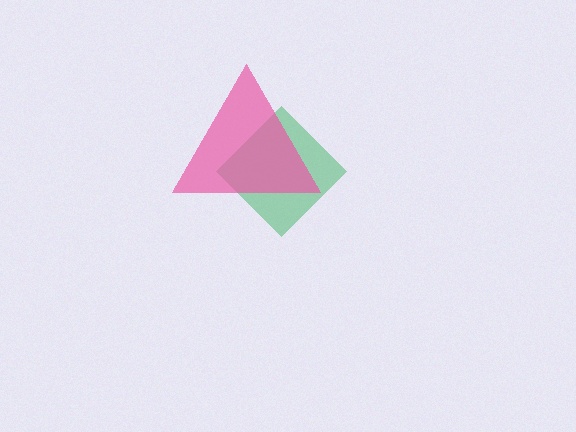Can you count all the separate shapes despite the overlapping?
Yes, there are 2 separate shapes.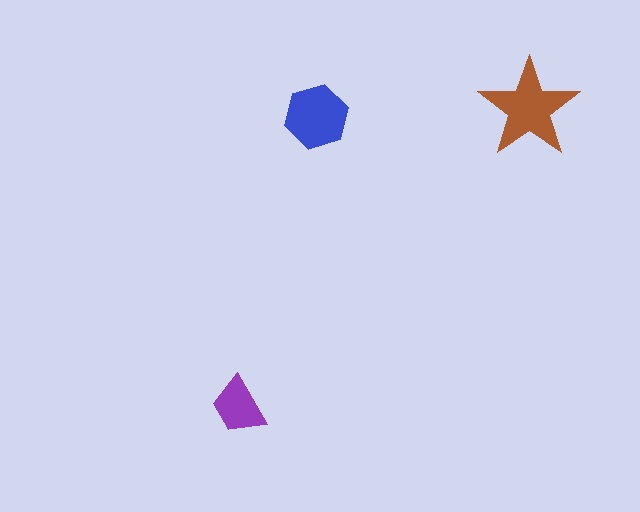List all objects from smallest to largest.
The purple trapezoid, the blue hexagon, the brown star.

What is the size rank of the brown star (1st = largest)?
1st.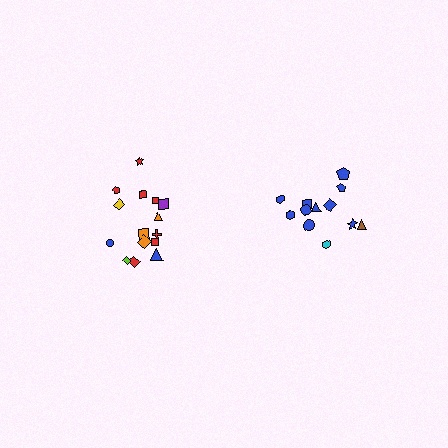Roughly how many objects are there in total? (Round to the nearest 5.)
Roughly 25 objects in total.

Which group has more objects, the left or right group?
The left group.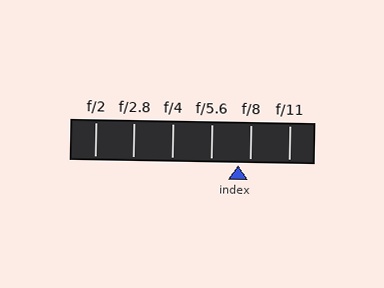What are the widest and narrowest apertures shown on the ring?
The widest aperture shown is f/2 and the narrowest is f/11.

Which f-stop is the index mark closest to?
The index mark is closest to f/8.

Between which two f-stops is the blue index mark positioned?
The index mark is between f/5.6 and f/8.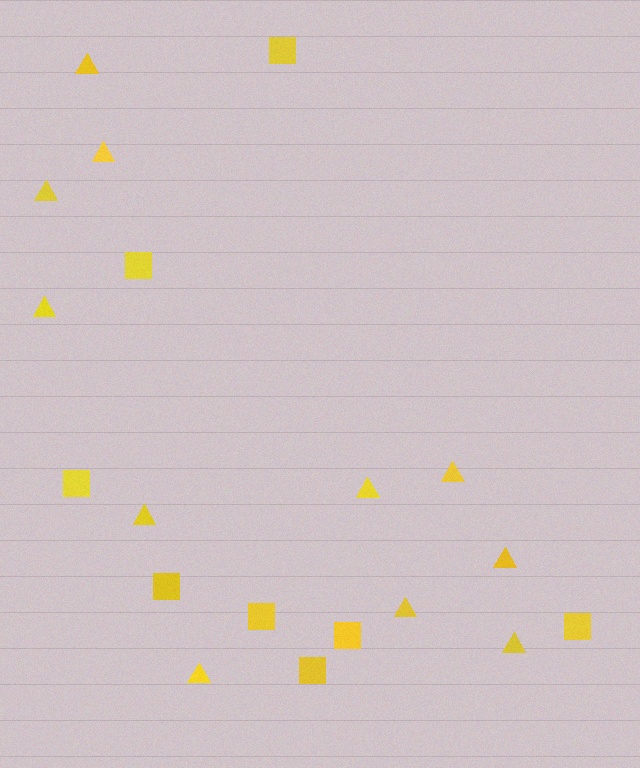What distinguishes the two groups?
There are 2 groups: one group of squares (8) and one group of triangles (11).